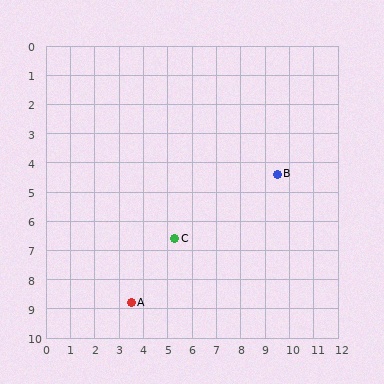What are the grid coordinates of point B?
Point B is at approximately (9.5, 4.4).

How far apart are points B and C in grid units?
Points B and C are about 4.7 grid units apart.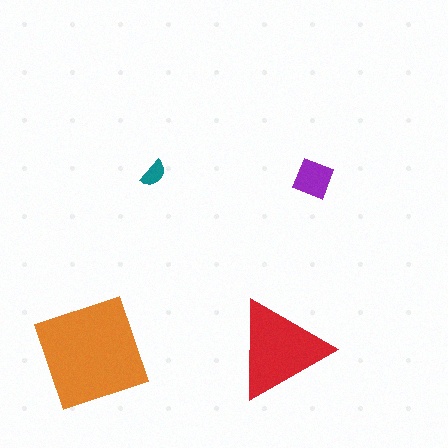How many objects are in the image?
There are 4 objects in the image.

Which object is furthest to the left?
The orange square is leftmost.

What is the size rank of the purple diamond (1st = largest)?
3rd.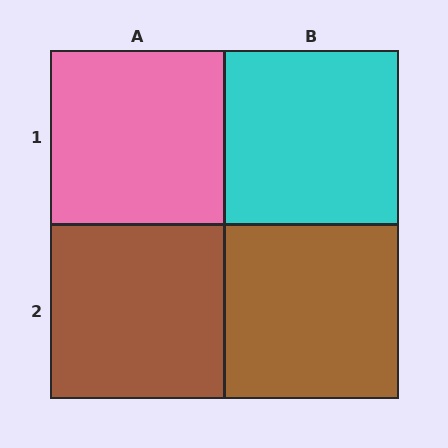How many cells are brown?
2 cells are brown.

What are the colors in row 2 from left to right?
Brown, brown.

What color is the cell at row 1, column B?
Cyan.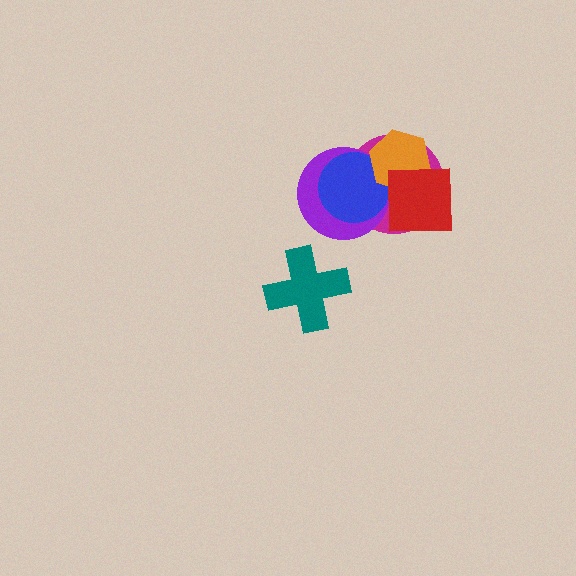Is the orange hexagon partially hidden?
Yes, it is partially covered by another shape.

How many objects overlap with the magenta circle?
4 objects overlap with the magenta circle.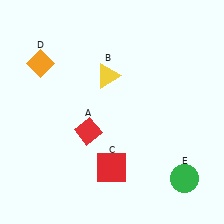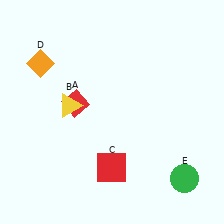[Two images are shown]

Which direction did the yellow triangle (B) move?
The yellow triangle (B) moved left.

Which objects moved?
The objects that moved are: the red diamond (A), the yellow triangle (B).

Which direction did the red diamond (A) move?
The red diamond (A) moved up.